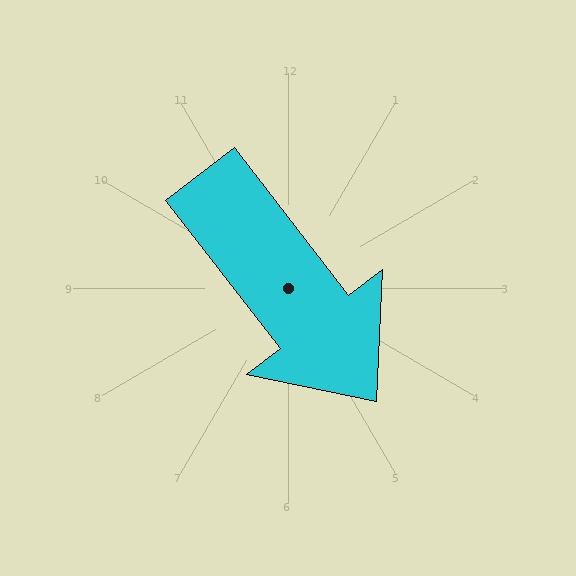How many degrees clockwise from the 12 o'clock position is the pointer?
Approximately 142 degrees.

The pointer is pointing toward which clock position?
Roughly 5 o'clock.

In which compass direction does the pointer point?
Southeast.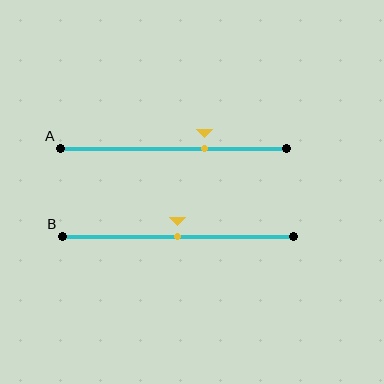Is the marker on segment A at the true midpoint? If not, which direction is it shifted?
No, the marker on segment A is shifted to the right by about 14% of the segment length.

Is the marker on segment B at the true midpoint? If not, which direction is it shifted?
Yes, the marker on segment B is at the true midpoint.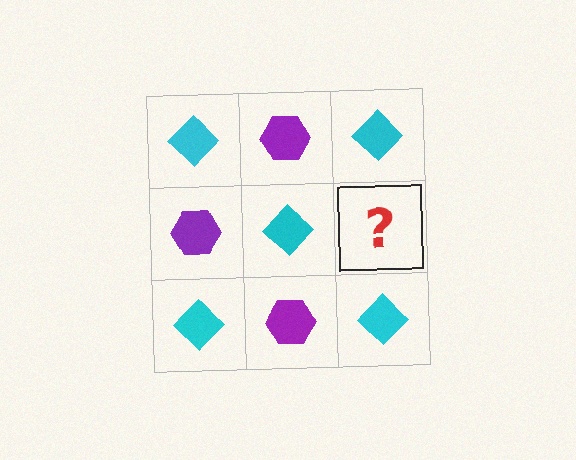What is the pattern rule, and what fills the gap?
The rule is that it alternates cyan diamond and purple hexagon in a checkerboard pattern. The gap should be filled with a purple hexagon.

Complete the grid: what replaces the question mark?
The question mark should be replaced with a purple hexagon.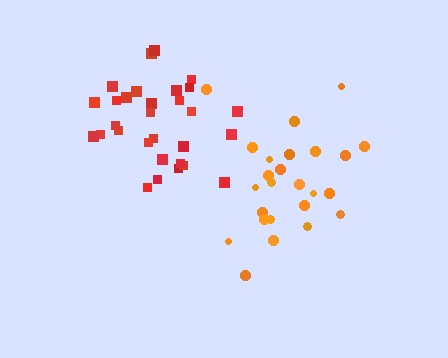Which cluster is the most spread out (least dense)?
Orange.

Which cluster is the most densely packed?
Red.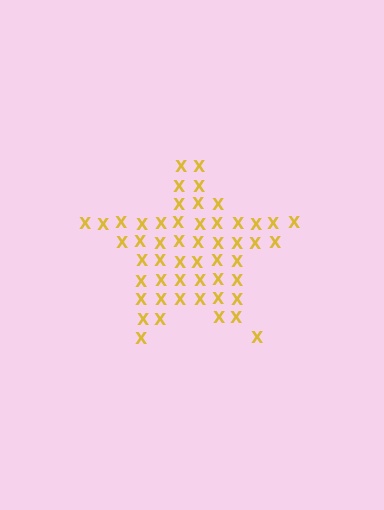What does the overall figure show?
The overall figure shows a star.